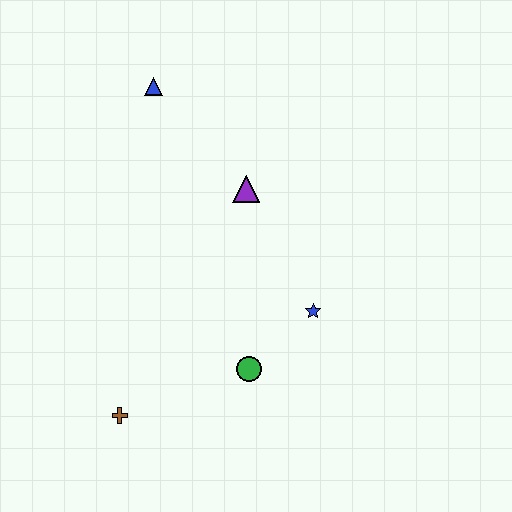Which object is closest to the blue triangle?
The purple triangle is closest to the blue triangle.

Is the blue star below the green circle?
No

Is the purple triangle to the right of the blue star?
No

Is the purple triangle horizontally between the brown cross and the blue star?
Yes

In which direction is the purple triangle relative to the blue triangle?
The purple triangle is below the blue triangle.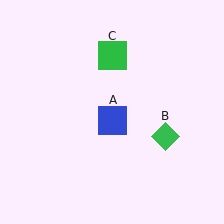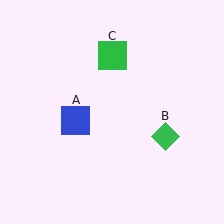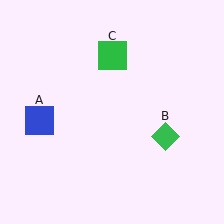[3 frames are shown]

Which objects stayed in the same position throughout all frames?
Green diamond (object B) and green square (object C) remained stationary.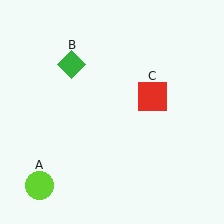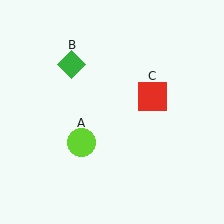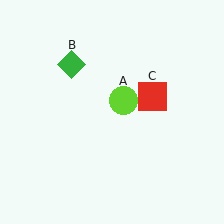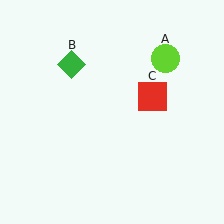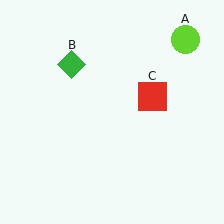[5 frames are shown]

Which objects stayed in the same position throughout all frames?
Green diamond (object B) and red square (object C) remained stationary.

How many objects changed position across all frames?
1 object changed position: lime circle (object A).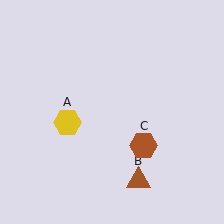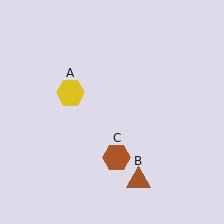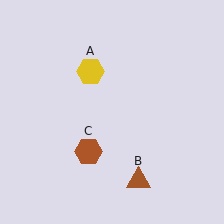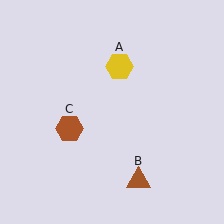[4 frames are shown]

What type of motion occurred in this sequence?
The yellow hexagon (object A), brown hexagon (object C) rotated clockwise around the center of the scene.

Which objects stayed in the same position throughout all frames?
Brown triangle (object B) remained stationary.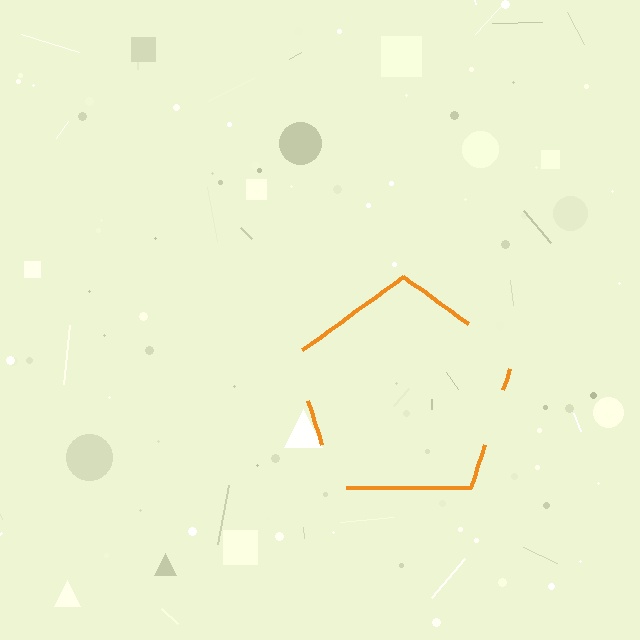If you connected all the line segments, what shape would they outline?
They would outline a pentagon.